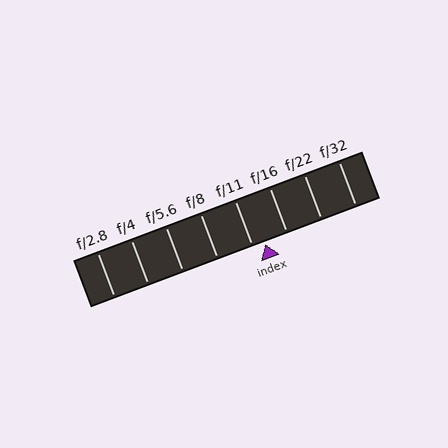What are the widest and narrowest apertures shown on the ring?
The widest aperture shown is f/2.8 and the narrowest is f/32.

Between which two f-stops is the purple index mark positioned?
The index mark is between f/11 and f/16.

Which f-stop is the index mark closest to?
The index mark is closest to f/11.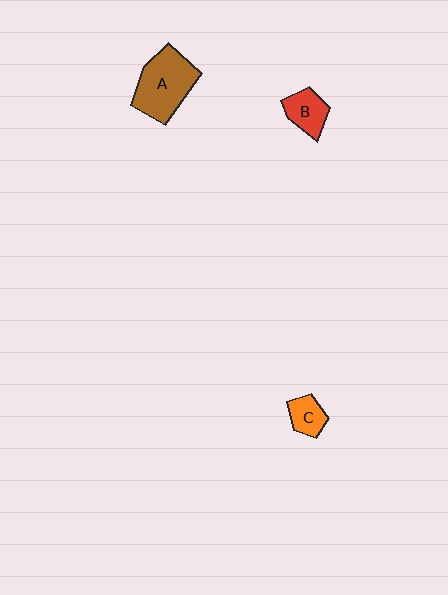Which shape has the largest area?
Shape A (brown).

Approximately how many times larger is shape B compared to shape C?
Approximately 1.3 times.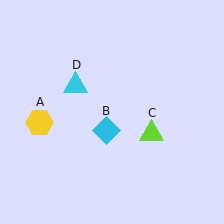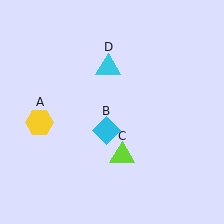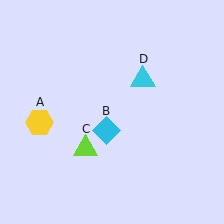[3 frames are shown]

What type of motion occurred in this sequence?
The lime triangle (object C), cyan triangle (object D) rotated clockwise around the center of the scene.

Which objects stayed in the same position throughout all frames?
Yellow hexagon (object A) and cyan diamond (object B) remained stationary.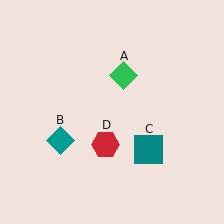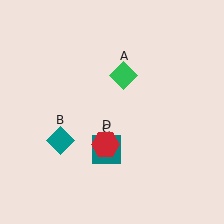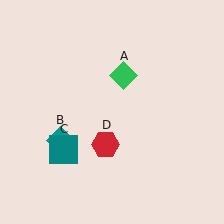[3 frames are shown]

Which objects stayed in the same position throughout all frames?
Green diamond (object A) and teal diamond (object B) and red hexagon (object D) remained stationary.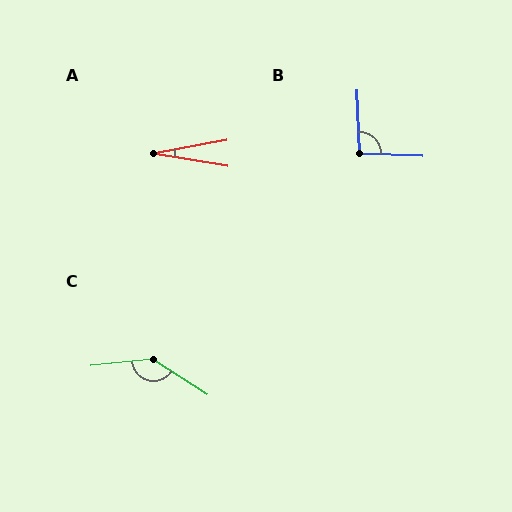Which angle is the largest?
C, at approximately 141 degrees.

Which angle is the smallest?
A, at approximately 20 degrees.